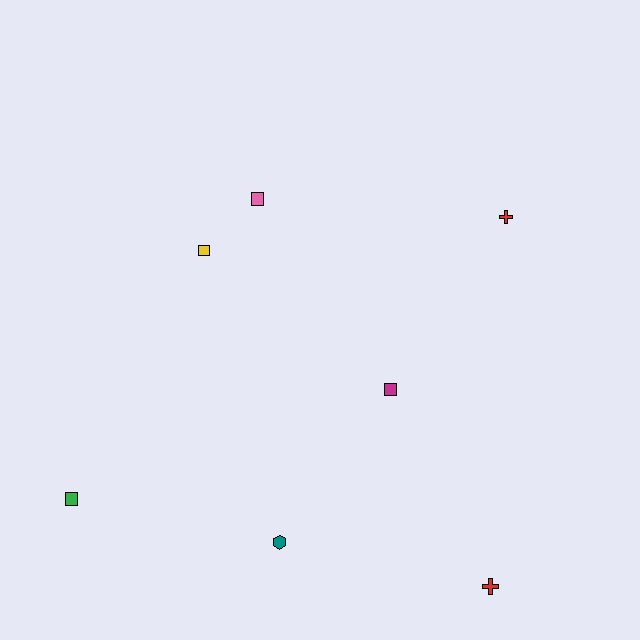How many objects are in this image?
There are 7 objects.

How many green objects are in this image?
There is 1 green object.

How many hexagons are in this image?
There is 1 hexagon.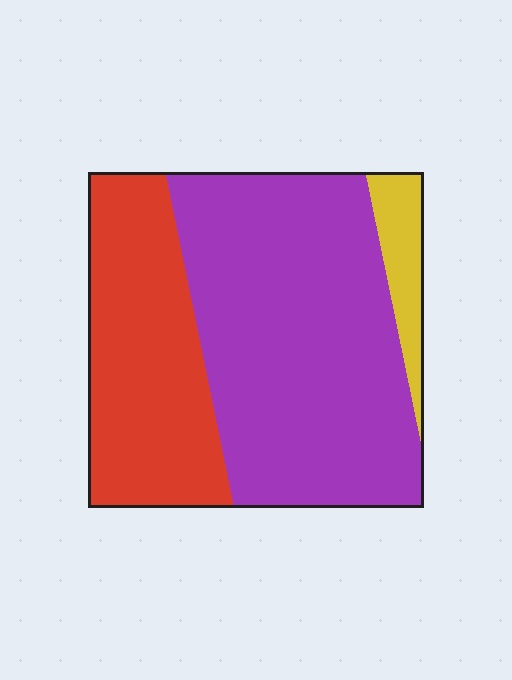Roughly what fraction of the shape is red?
Red takes up between a sixth and a third of the shape.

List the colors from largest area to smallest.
From largest to smallest: purple, red, yellow.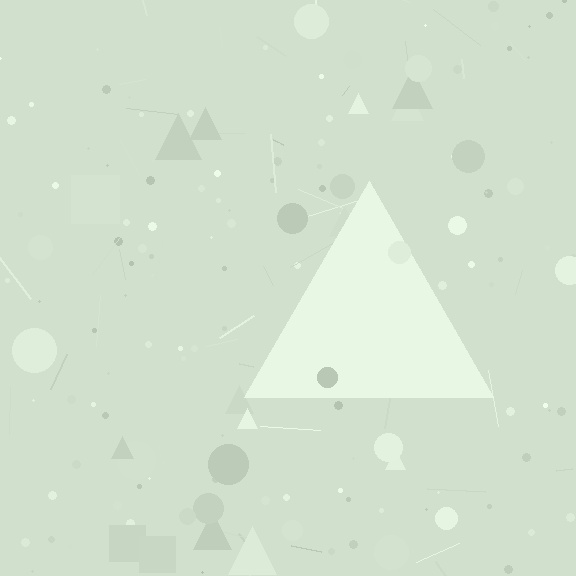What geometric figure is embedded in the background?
A triangle is embedded in the background.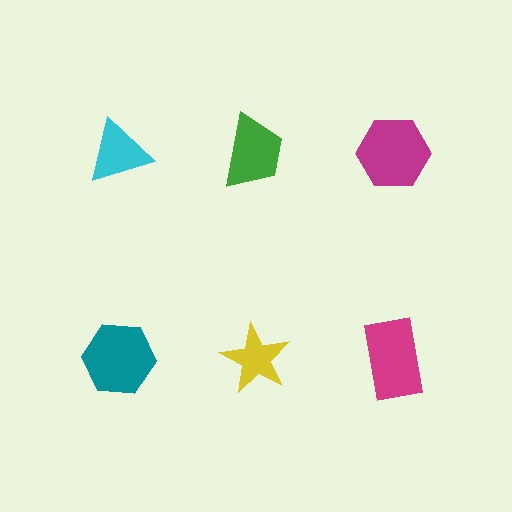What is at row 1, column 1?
A cyan triangle.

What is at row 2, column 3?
A magenta rectangle.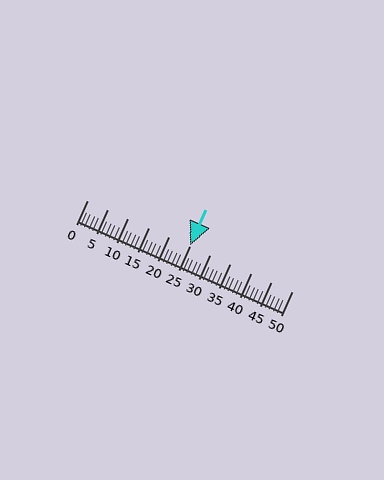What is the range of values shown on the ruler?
The ruler shows values from 0 to 50.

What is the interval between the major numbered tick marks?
The major tick marks are spaced 5 units apart.